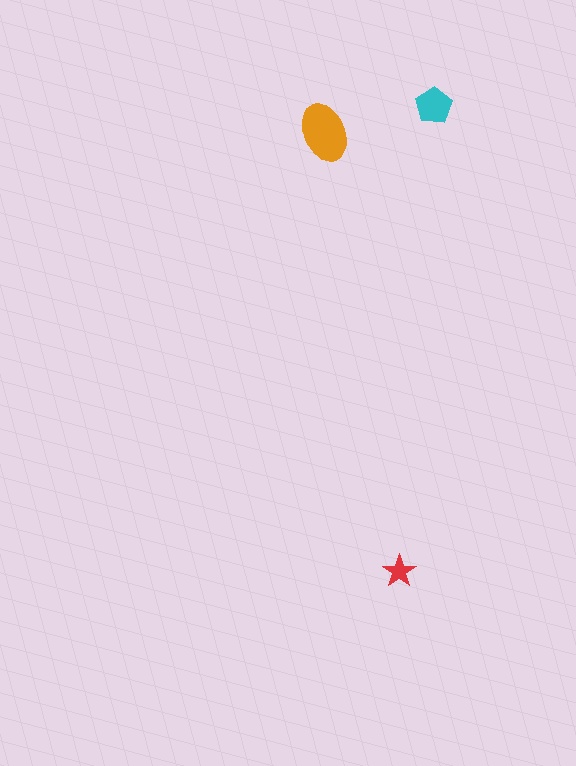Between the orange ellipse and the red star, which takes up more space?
The orange ellipse.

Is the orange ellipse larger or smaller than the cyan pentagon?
Larger.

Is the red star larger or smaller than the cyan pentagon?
Smaller.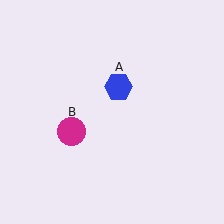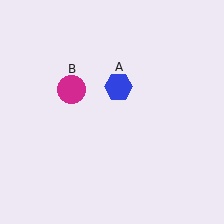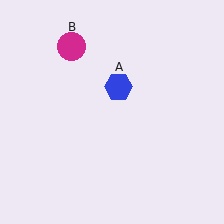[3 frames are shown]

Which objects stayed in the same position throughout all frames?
Blue hexagon (object A) remained stationary.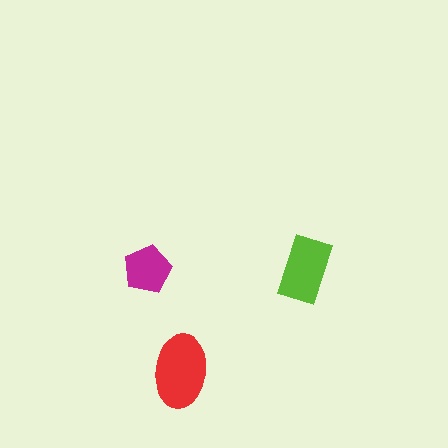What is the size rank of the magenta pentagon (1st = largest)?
3rd.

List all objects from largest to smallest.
The red ellipse, the lime rectangle, the magenta pentagon.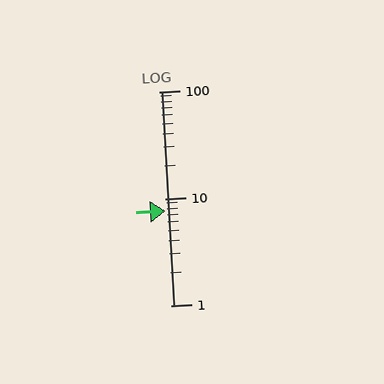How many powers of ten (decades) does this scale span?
The scale spans 2 decades, from 1 to 100.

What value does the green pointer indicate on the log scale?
The pointer indicates approximately 7.6.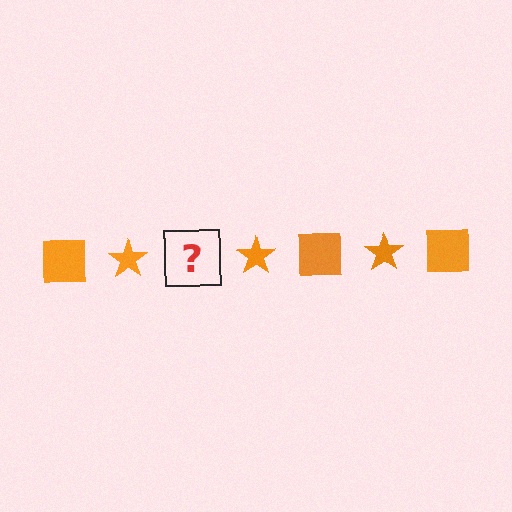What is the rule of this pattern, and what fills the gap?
The rule is that the pattern cycles through square, star shapes in orange. The gap should be filled with an orange square.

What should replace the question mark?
The question mark should be replaced with an orange square.